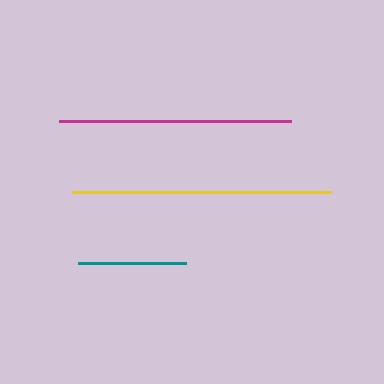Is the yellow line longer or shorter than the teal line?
The yellow line is longer than the teal line.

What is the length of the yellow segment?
The yellow segment is approximately 259 pixels long.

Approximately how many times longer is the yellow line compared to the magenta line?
The yellow line is approximately 1.1 times the length of the magenta line.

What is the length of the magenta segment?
The magenta segment is approximately 232 pixels long.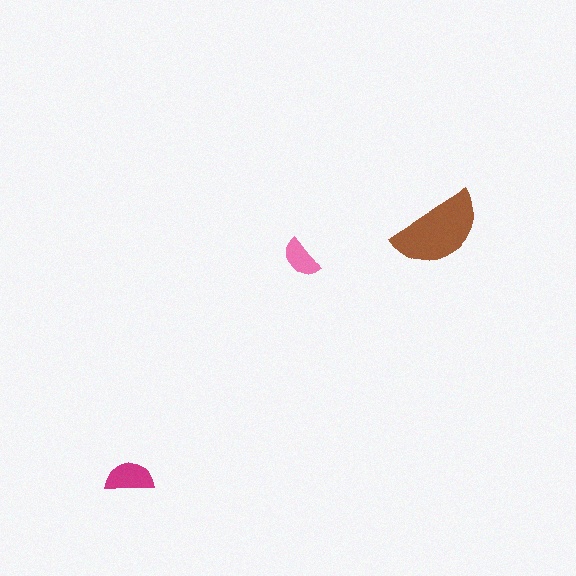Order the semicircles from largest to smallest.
the brown one, the magenta one, the pink one.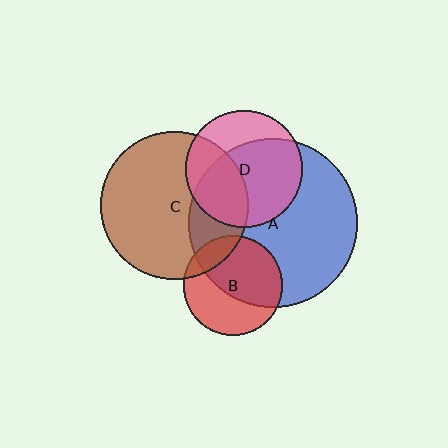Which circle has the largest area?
Circle A (blue).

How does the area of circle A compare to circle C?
Approximately 1.3 times.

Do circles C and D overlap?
Yes.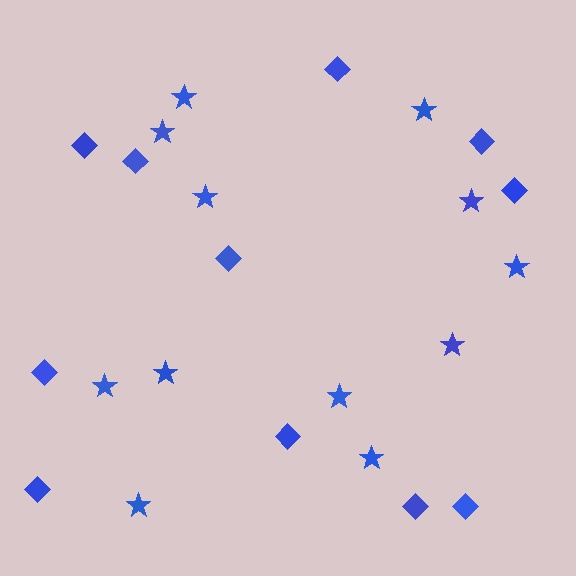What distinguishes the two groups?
There are 2 groups: one group of diamonds (11) and one group of stars (12).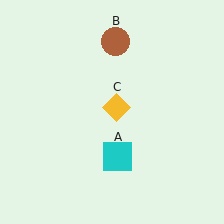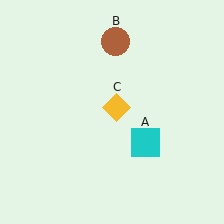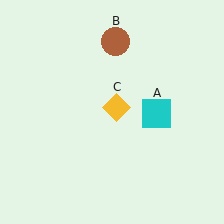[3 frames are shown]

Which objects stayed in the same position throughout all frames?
Brown circle (object B) and yellow diamond (object C) remained stationary.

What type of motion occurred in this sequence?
The cyan square (object A) rotated counterclockwise around the center of the scene.